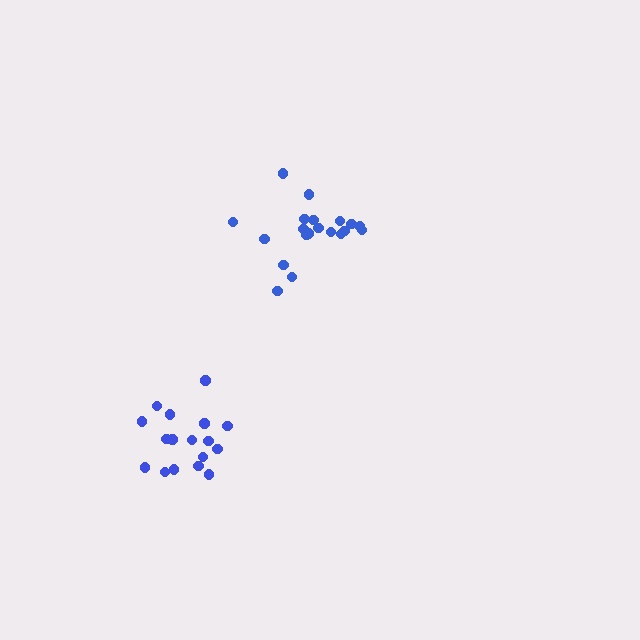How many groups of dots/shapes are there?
There are 2 groups.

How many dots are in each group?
Group 1: 20 dots, Group 2: 17 dots (37 total).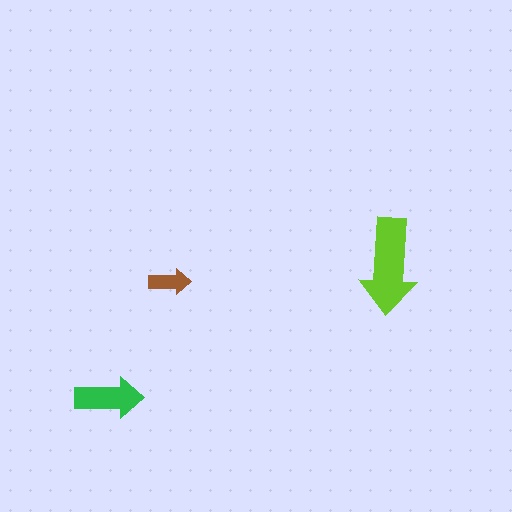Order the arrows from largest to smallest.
the lime one, the green one, the brown one.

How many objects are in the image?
There are 3 objects in the image.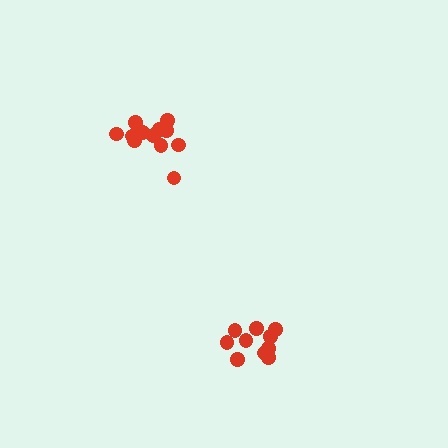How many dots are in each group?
Group 1: 10 dots, Group 2: 13 dots (23 total).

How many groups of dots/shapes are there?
There are 2 groups.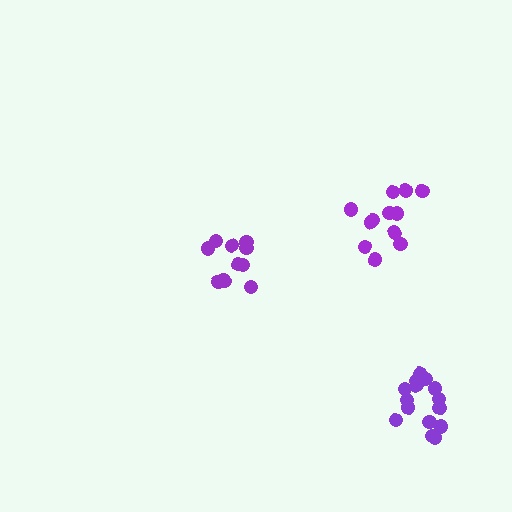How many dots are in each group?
Group 1: 15 dots, Group 2: 11 dots, Group 3: 12 dots (38 total).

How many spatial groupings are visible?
There are 3 spatial groupings.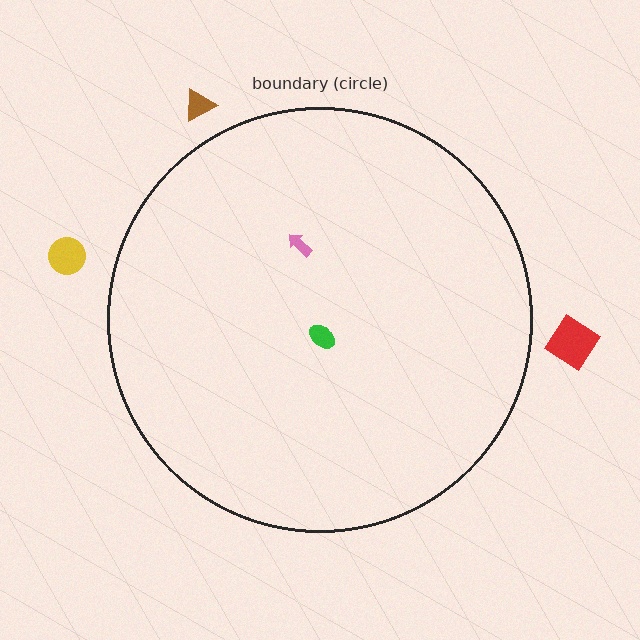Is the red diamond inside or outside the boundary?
Outside.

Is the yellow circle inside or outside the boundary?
Outside.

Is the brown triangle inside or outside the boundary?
Outside.